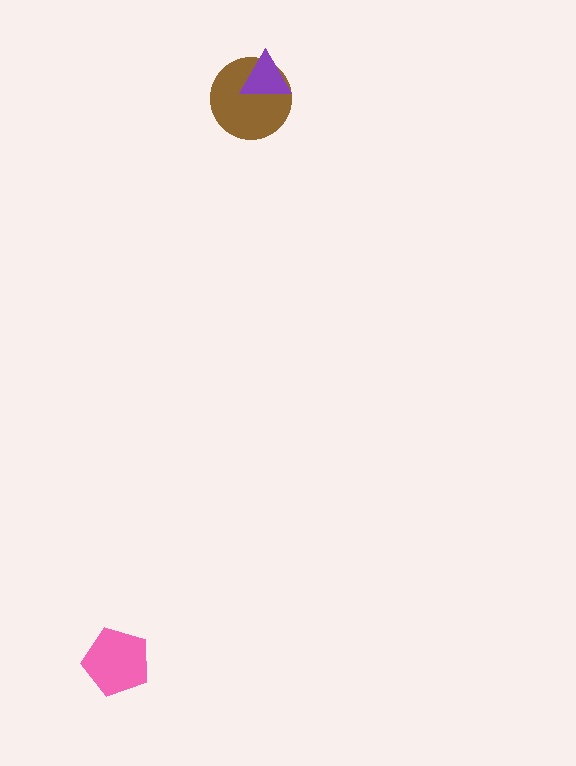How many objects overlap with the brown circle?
1 object overlaps with the brown circle.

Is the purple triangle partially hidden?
No, no other shape covers it.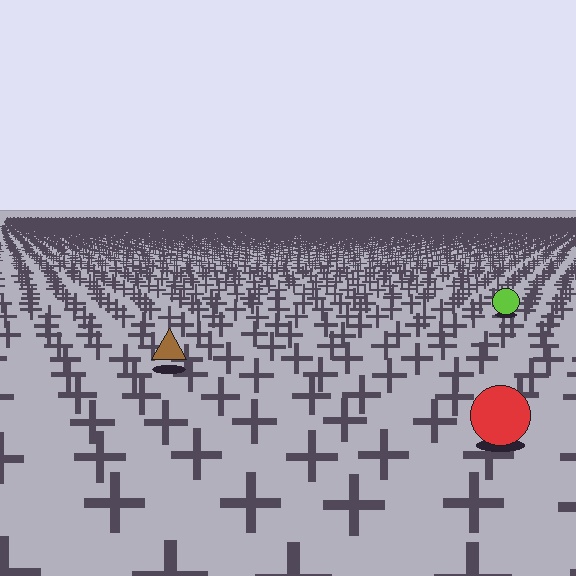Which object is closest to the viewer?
The red circle is closest. The texture marks near it are larger and more spread out.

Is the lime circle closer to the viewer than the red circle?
No. The red circle is closer — you can tell from the texture gradient: the ground texture is coarser near it.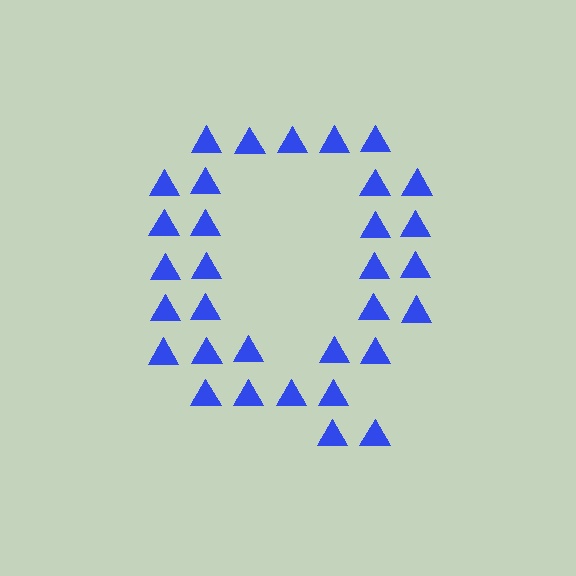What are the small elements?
The small elements are triangles.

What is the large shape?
The large shape is the letter Q.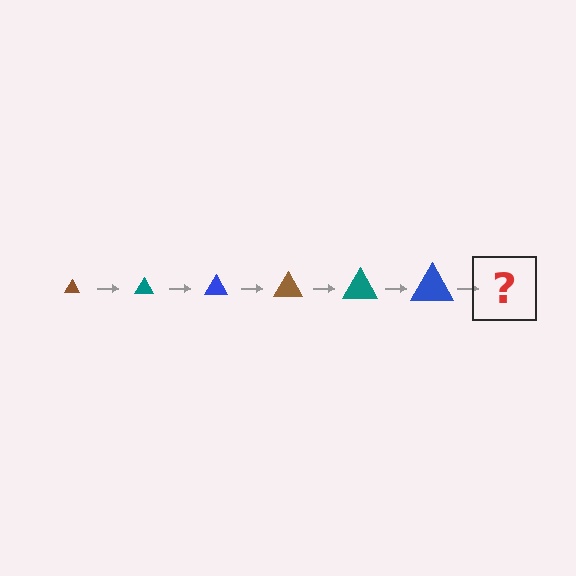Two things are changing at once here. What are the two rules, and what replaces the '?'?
The two rules are that the triangle grows larger each step and the color cycles through brown, teal, and blue. The '?' should be a brown triangle, larger than the previous one.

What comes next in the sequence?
The next element should be a brown triangle, larger than the previous one.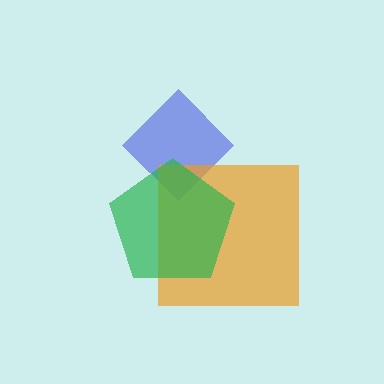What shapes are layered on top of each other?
The layered shapes are: a blue diamond, an orange square, a green pentagon.